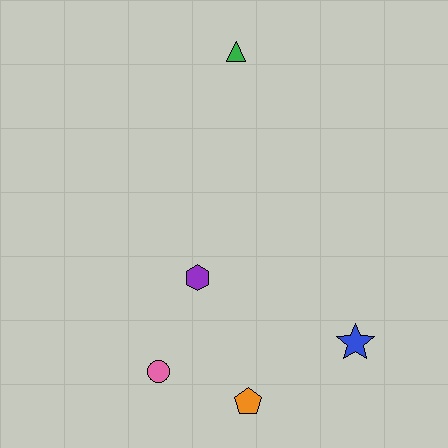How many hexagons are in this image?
There is 1 hexagon.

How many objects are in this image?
There are 5 objects.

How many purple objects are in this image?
There is 1 purple object.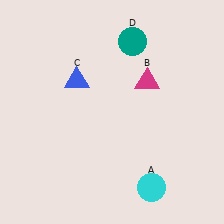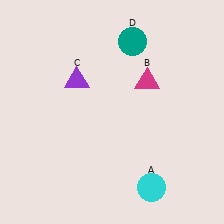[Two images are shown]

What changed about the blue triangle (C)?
In Image 1, C is blue. In Image 2, it changed to purple.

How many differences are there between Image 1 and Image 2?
There is 1 difference between the two images.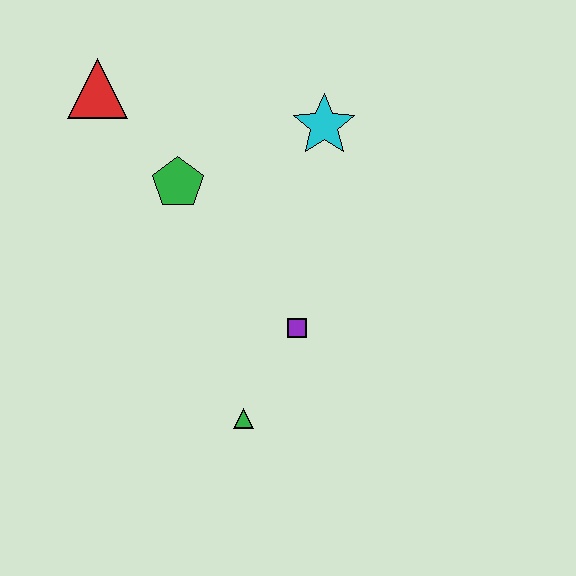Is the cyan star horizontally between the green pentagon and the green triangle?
No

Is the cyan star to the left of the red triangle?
No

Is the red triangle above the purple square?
Yes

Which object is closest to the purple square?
The green triangle is closest to the purple square.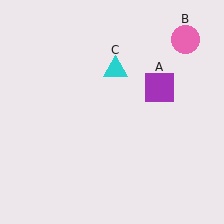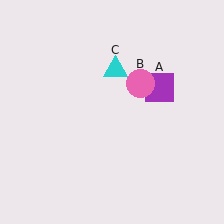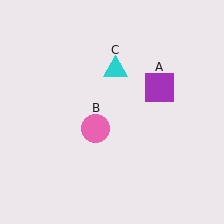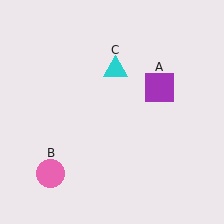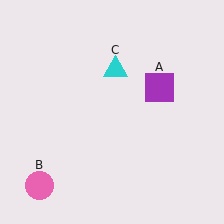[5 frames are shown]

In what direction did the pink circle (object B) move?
The pink circle (object B) moved down and to the left.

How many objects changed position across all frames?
1 object changed position: pink circle (object B).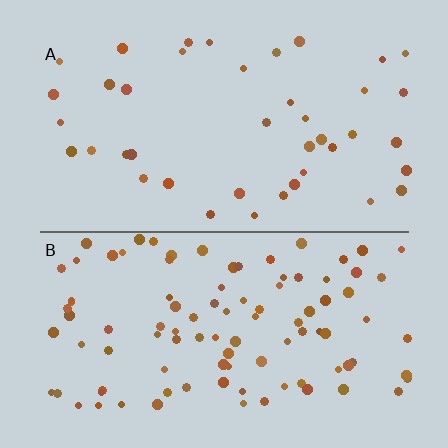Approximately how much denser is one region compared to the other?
Approximately 2.4× — region B over region A.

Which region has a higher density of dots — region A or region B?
B (the bottom).